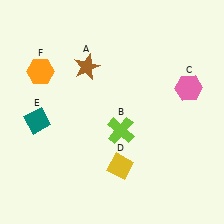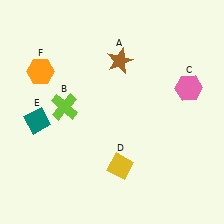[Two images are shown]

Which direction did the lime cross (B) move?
The lime cross (B) moved left.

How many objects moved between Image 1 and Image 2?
2 objects moved between the two images.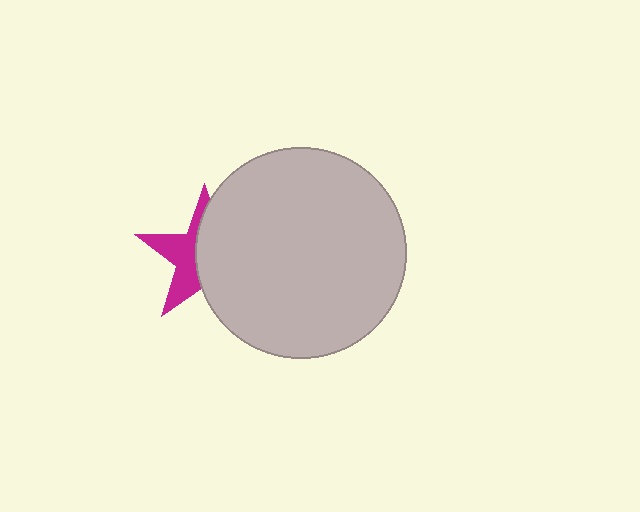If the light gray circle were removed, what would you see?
You would see the complete magenta star.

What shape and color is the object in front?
The object in front is a light gray circle.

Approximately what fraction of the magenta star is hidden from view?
Roughly 57% of the magenta star is hidden behind the light gray circle.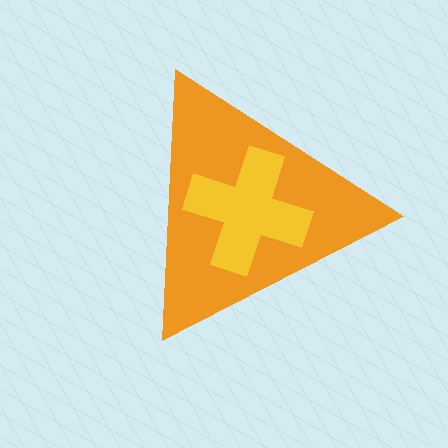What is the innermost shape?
The yellow cross.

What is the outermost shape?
The orange triangle.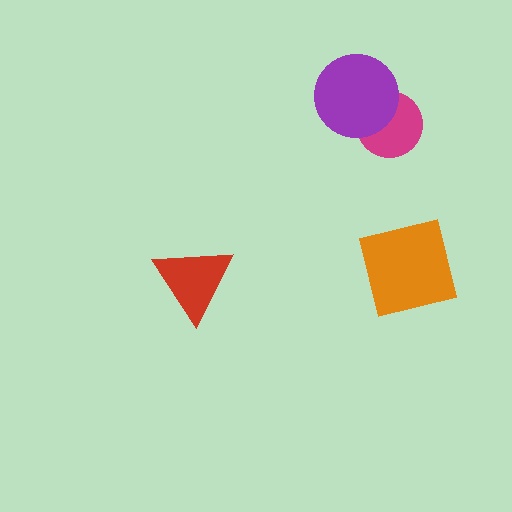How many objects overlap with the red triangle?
0 objects overlap with the red triangle.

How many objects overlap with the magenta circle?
1 object overlaps with the magenta circle.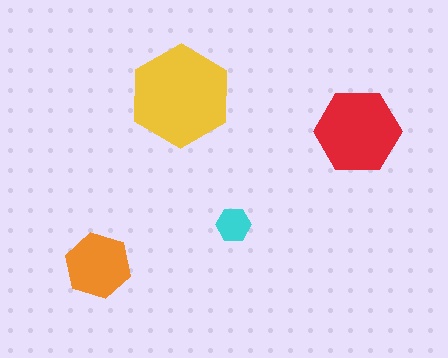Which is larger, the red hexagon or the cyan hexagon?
The red one.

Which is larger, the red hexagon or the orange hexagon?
The red one.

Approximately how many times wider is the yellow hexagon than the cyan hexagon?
About 3 times wider.